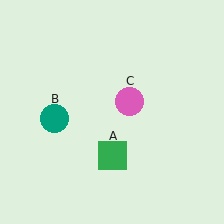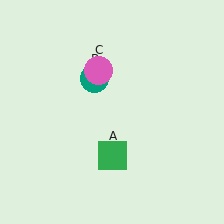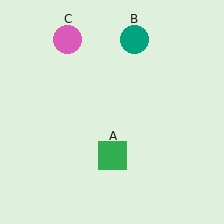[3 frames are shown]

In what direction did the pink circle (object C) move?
The pink circle (object C) moved up and to the left.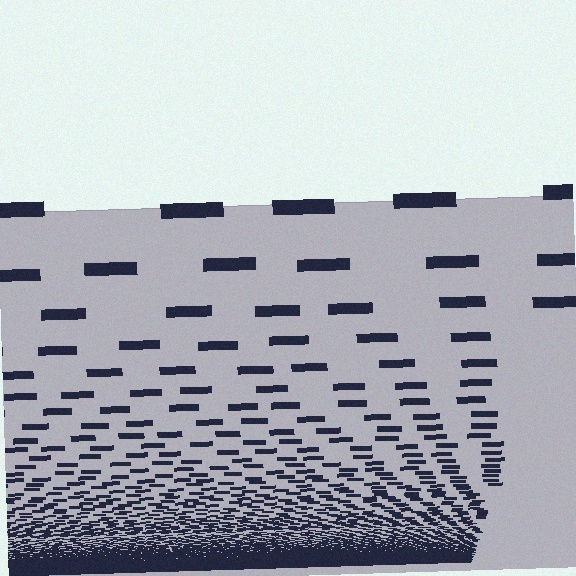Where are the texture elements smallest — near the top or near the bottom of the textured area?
Near the bottom.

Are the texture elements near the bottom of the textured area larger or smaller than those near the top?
Smaller. The gradient is inverted — elements near the bottom are smaller and denser.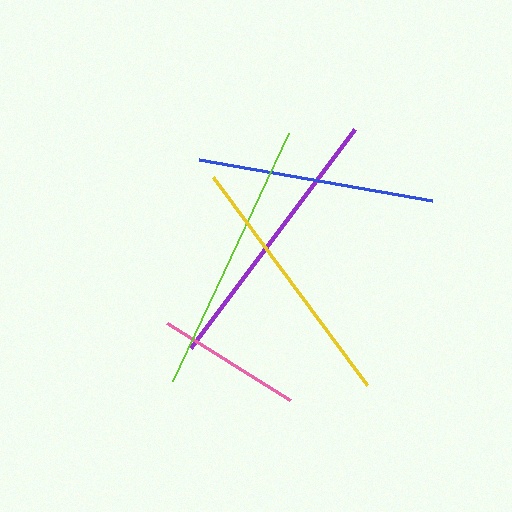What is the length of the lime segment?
The lime segment is approximately 274 pixels long.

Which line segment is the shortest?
The pink line is the shortest at approximately 145 pixels.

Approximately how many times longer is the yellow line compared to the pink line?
The yellow line is approximately 1.8 times the length of the pink line.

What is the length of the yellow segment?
The yellow segment is approximately 258 pixels long.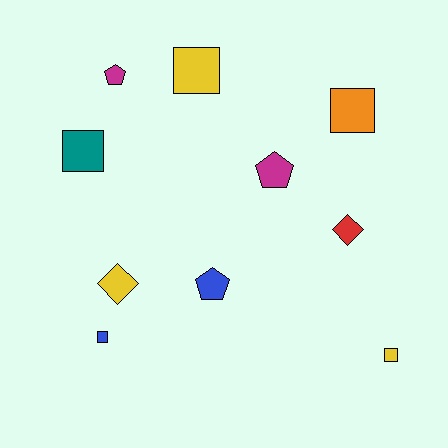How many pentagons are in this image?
There are 3 pentagons.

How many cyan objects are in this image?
There are no cyan objects.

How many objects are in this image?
There are 10 objects.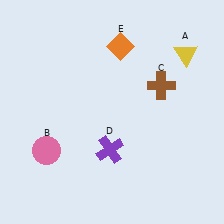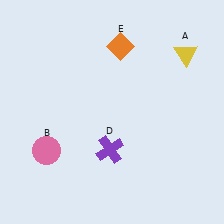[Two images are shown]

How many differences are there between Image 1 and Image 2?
There is 1 difference between the two images.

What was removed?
The brown cross (C) was removed in Image 2.